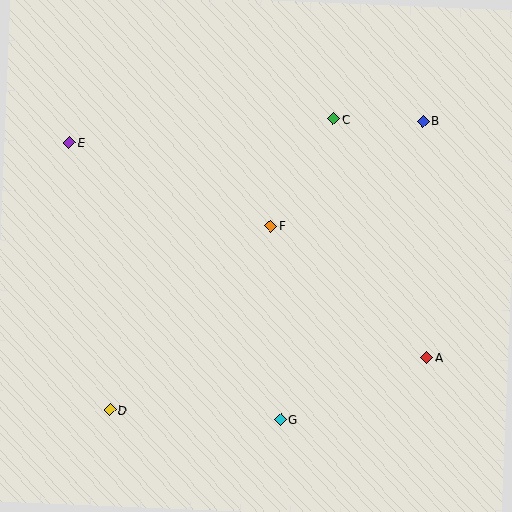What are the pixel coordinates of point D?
Point D is at (110, 410).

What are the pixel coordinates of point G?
Point G is at (281, 419).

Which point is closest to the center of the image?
Point F at (271, 226) is closest to the center.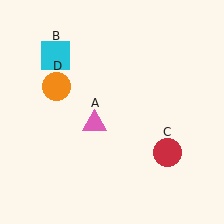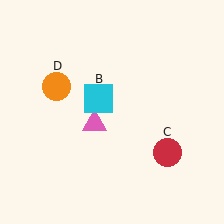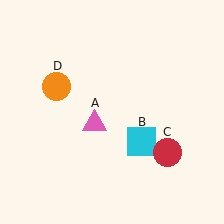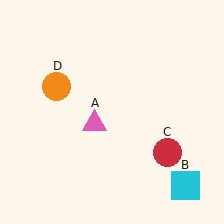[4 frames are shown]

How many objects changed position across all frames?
1 object changed position: cyan square (object B).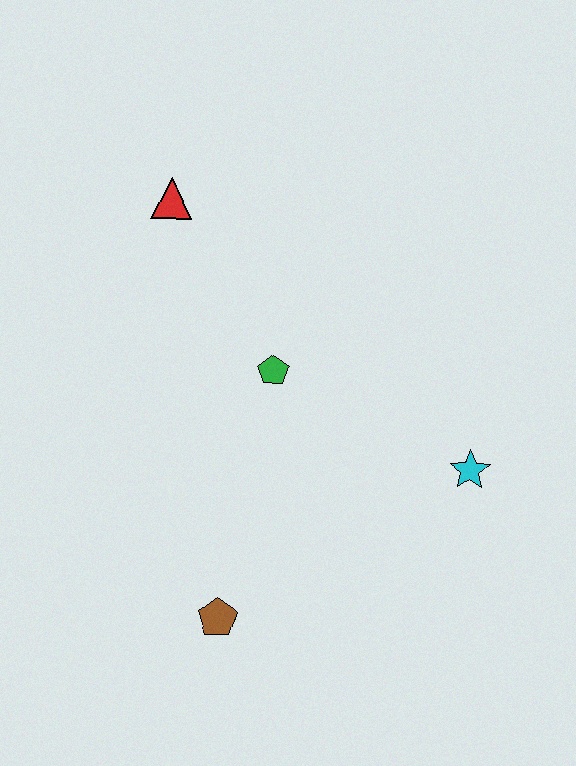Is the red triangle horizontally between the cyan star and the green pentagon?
No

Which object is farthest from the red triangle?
The brown pentagon is farthest from the red triangle.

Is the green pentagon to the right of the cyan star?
No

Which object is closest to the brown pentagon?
The green pentagon is closest to the brown pentagon.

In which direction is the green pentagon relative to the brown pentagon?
The green pentagon is above the brown pentagon.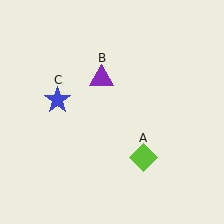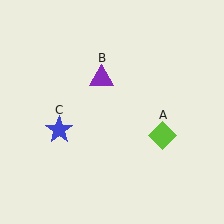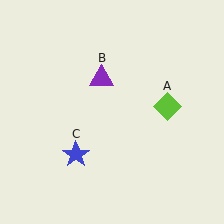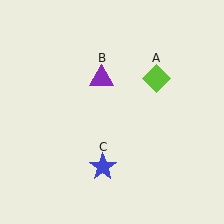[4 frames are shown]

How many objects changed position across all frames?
2 objects changed position: lime diamond (object A), blue star (object C).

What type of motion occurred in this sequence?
The lime diamond (object A), blue star (object C) rotated counterclockwise around the center of the scene.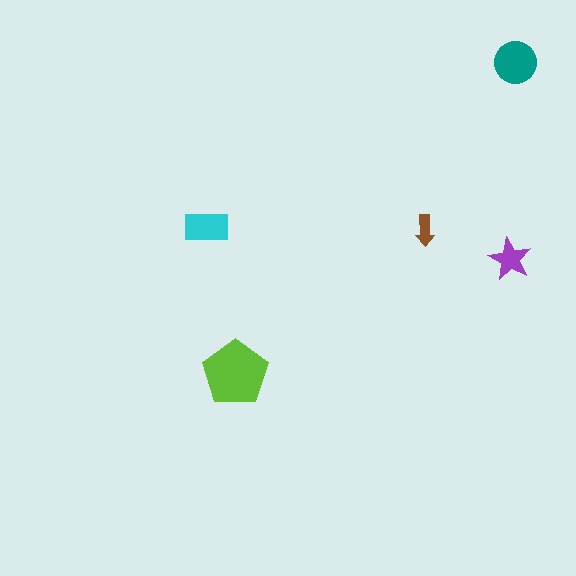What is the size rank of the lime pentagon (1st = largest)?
1st.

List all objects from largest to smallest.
The lime pentagon, the teal circle, the cyan rectangle, the purple star, the brown arrow.